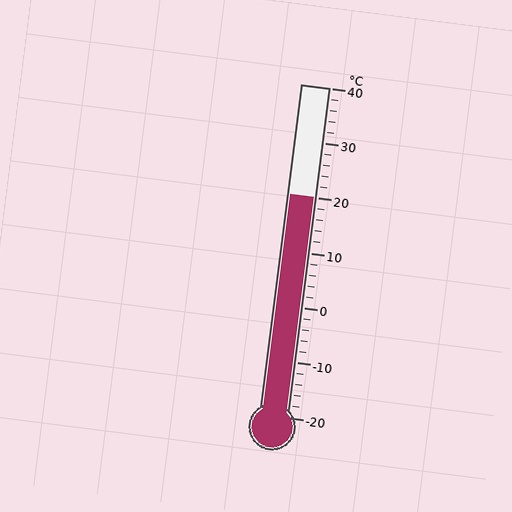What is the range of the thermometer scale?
The thermometer scale ranges from -20°C to 40°C.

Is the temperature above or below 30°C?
The temperature is below 30°C.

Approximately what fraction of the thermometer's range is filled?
The thermometer is filled to approximately 65% of its range.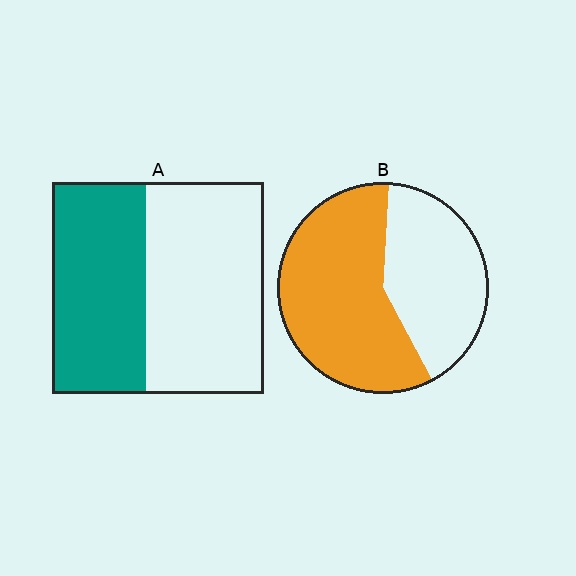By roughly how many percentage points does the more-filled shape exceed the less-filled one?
By roughly 15 percentage points (B over A).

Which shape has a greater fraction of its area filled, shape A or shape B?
Shape B.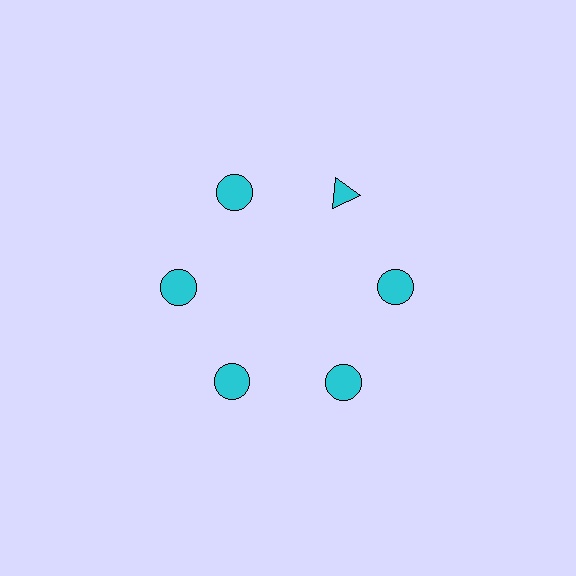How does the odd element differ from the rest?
It has a different shape: triangle instead of circle.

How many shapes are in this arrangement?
There are 6 shapes arranged in a ring pattern.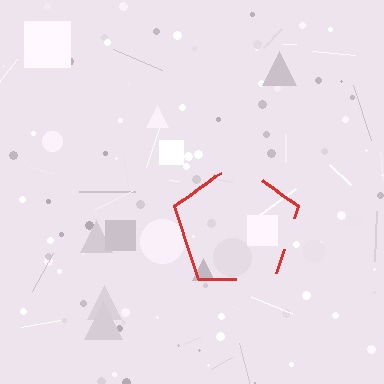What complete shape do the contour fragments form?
The contour fragments form a pentagon.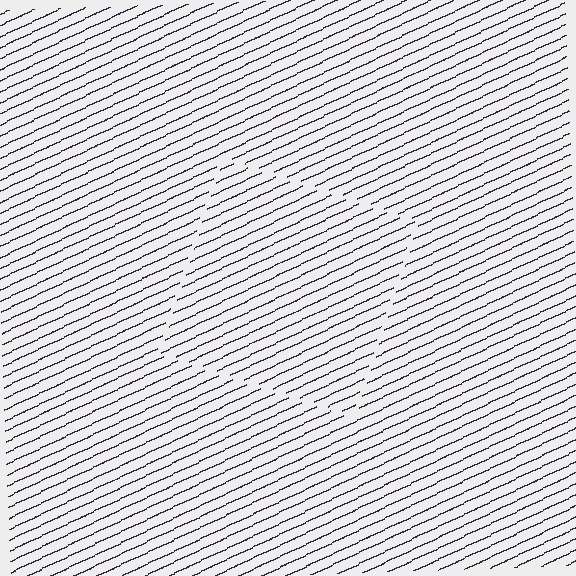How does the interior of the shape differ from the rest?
The interior of the shape contains the same grating, shifted by half a period — the contour is defined by the phase discontinuity where line-ends from the inner and outer gratings abut.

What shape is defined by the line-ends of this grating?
An illusory square. The interior of the shape contains the same grating, shifted by half a period — the contour is defined by the phase discontinuity where line-ends from the inner and outer gratings abut.